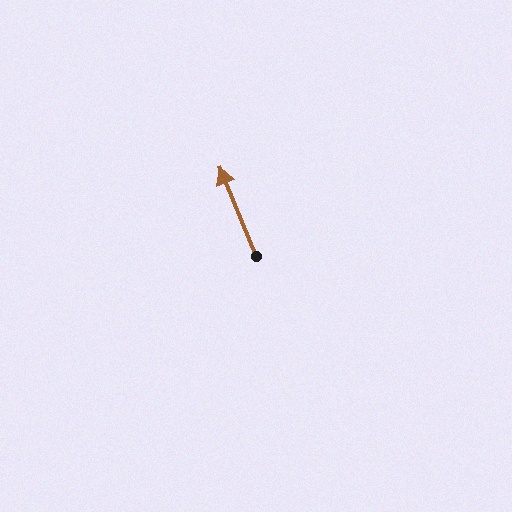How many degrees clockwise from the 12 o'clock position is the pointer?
Approximately 338 degrees.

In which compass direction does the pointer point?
North.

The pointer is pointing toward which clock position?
Roughly 11 o'clock.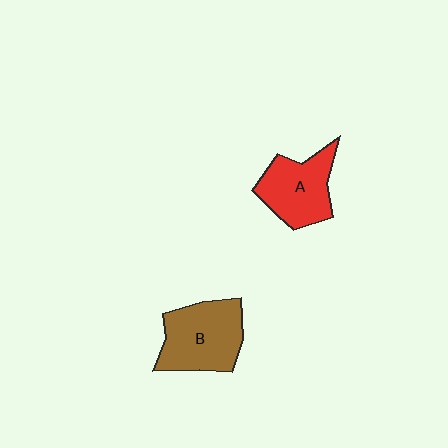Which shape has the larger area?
Shape B (brown).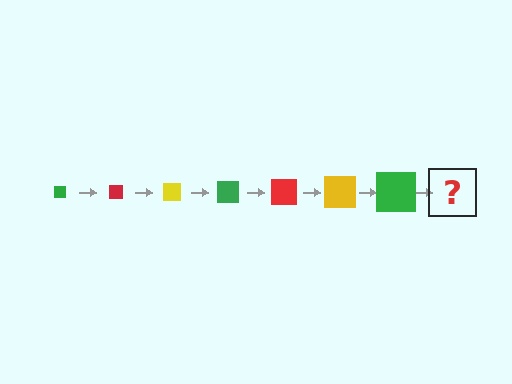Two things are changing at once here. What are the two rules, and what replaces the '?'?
The two rules are that the square grows larger each step and the color cycles through green, red, and yellow. The '?' should be a red square, larger than the previous one.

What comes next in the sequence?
The next element should be a red square, larger than the previous one.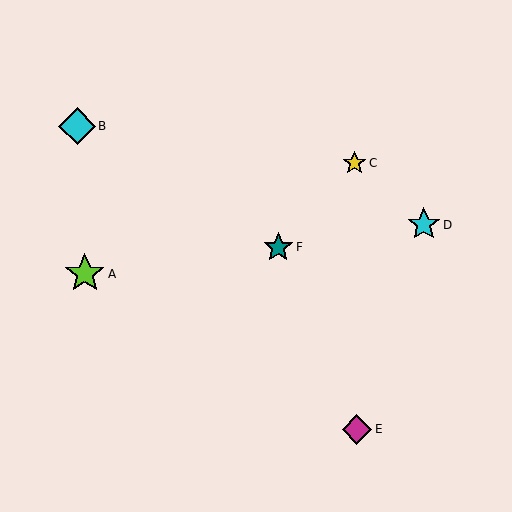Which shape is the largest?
The lime star (labeled A) is the largest.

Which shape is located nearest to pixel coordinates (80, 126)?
The cyan diamond (labeled B) at (77, 126) is nearest to that location.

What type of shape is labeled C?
Shape C is a yellow star.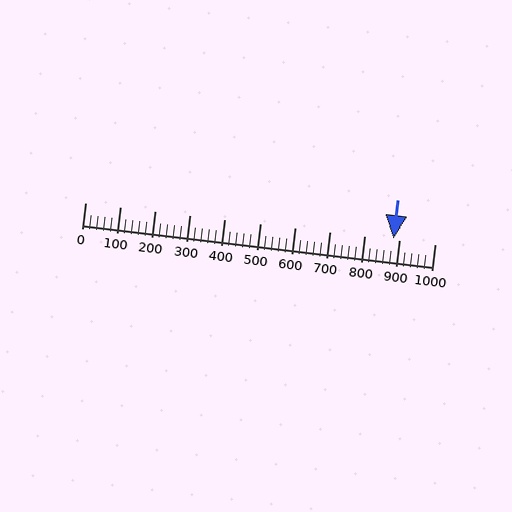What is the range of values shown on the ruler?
The ruler shows values from 0 to 1000.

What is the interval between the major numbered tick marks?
The major tick marks are spaced 100 units apart.